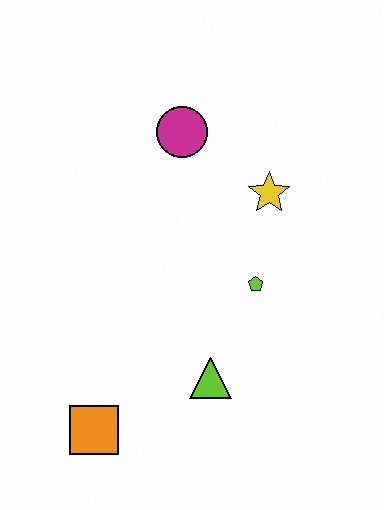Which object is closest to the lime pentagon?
The yellow star is closest to the lime pentagon.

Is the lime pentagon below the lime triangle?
No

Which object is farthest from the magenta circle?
The orange square is farthest from the magenta circle.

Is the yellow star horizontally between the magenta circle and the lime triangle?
No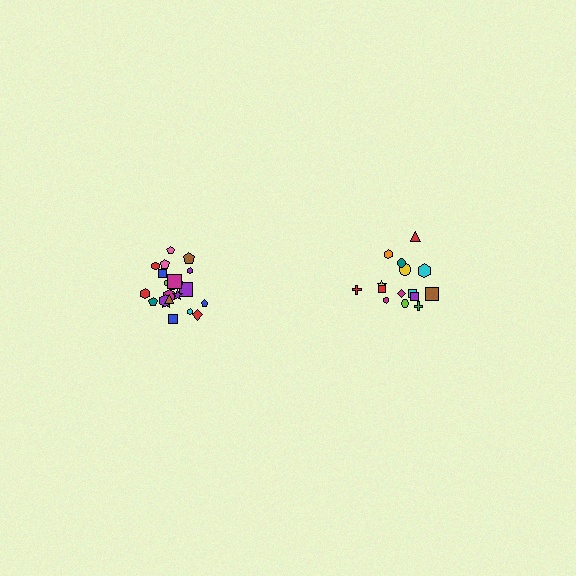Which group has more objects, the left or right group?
The left group.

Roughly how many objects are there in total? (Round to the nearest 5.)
Roughly 35 objects in total.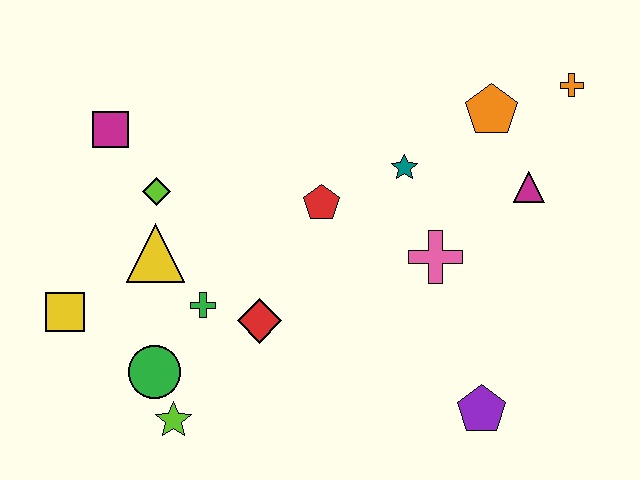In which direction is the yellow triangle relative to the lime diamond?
The yellow triangle is below the lime diamond.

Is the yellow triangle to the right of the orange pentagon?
No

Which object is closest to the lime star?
The green circle is closest to the lime star.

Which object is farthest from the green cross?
The orange cross is farthest from the green cross.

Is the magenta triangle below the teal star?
Yes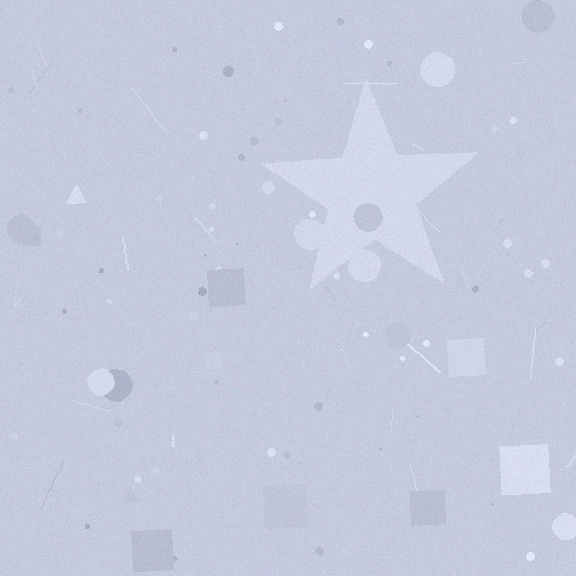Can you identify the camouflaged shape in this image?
The camouflaged shape is a star.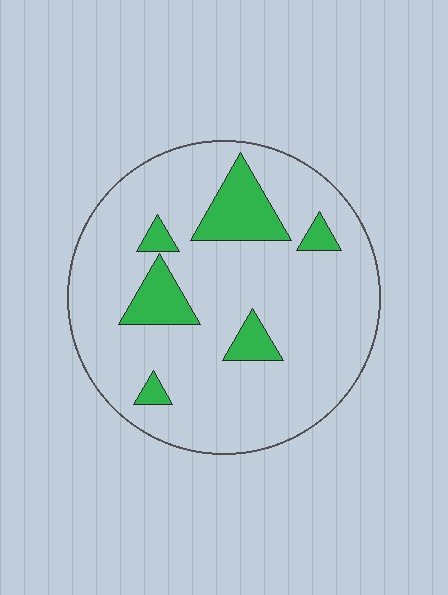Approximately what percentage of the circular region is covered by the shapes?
Approximately 15%.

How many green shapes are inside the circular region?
6.